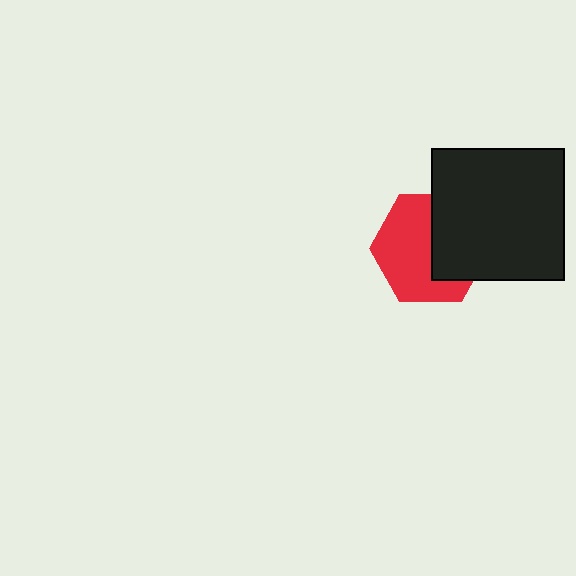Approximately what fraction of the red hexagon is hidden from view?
Roughly 42% of the red hexagon is hidden behind the black square.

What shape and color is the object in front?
The object in front is a black square.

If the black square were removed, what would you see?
You would see the complete red hexagon.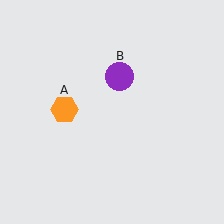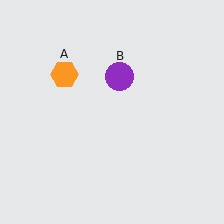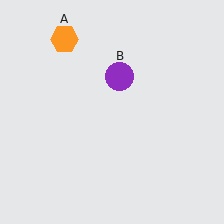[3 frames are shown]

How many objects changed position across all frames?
1 object changed position: orange hexagon (object A).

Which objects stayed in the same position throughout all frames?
Purple circle (object B) remained stationary.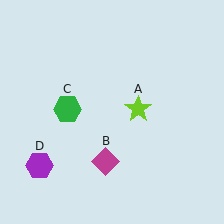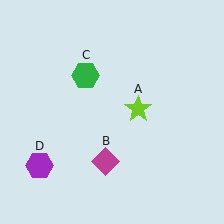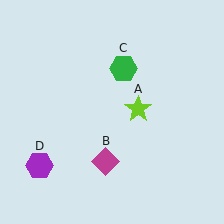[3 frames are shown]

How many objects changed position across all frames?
1 object changed position: green hexagon (object C).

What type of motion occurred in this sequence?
The green hexagon (object C) rotated clockwise around the center of the scene.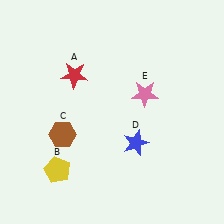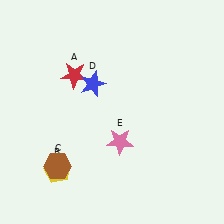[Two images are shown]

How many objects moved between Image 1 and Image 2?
3 objects moved between the two images.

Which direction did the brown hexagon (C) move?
The brown hexagon (C) moved down.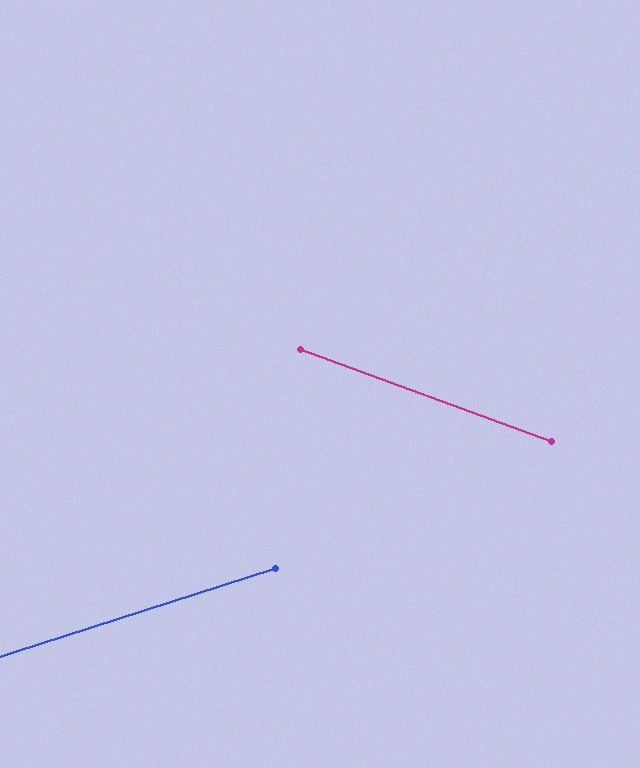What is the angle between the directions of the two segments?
Approximately 38 degrees.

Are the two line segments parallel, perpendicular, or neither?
Neither parallel nor perpendicular — they differ by about 38°.